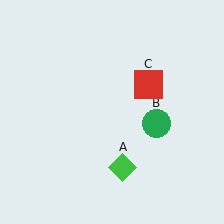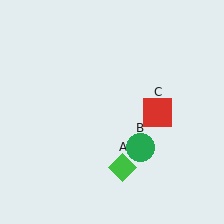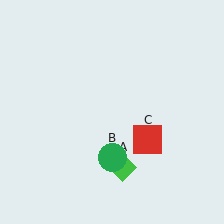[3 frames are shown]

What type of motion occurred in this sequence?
The green circle (object B), red square (object C) rotated clockwise around the center of the scene.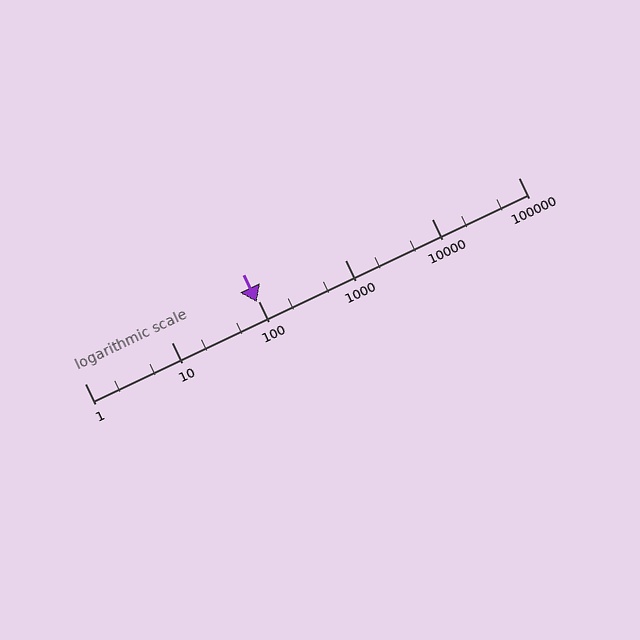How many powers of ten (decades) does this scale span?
The scale spans 5 decades, from 1 to 100000.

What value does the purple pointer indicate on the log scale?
The pointer indicates approximately 96.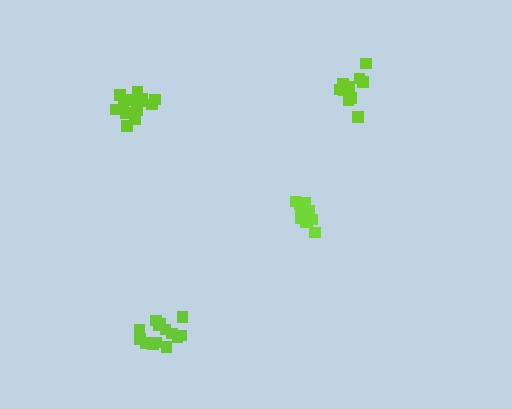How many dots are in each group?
Group 1: 14 dots, Group 2: 13 dots, Group 3: 12 dots, Group 4: 11 dots (50 total).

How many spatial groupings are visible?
There are 4 spatial groupings.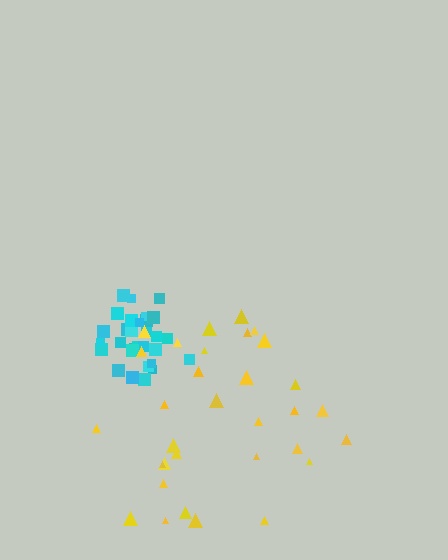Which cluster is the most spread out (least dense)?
Yellow.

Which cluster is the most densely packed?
Cyan.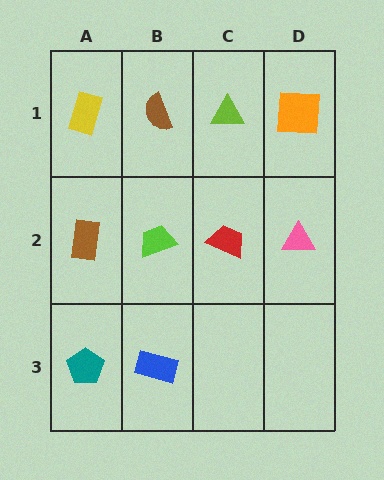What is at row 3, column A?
A teal pentagon.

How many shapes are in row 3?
2 shapes.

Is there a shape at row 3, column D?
No, that cell is empty.